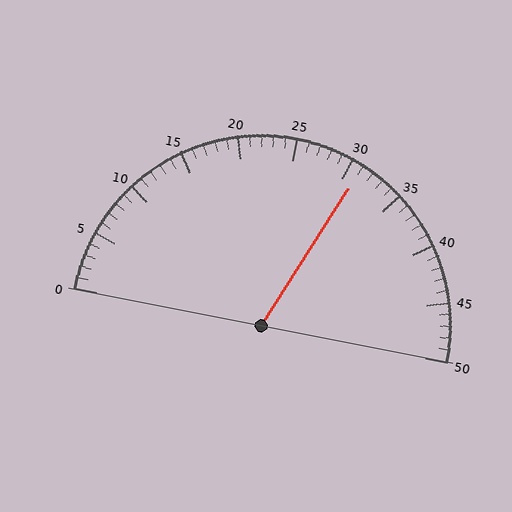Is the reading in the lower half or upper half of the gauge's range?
The reading is in the upper half of the range (0 to 50).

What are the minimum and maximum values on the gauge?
The gauge ranges from 0 to 50.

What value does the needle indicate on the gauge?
The needle indicates approximately 31.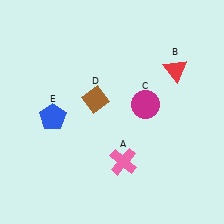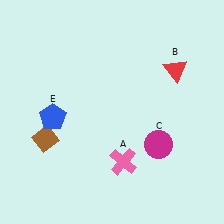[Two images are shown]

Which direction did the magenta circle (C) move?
The magenta circle (C) moved down.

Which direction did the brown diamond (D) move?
The brown diamond (D) moved left.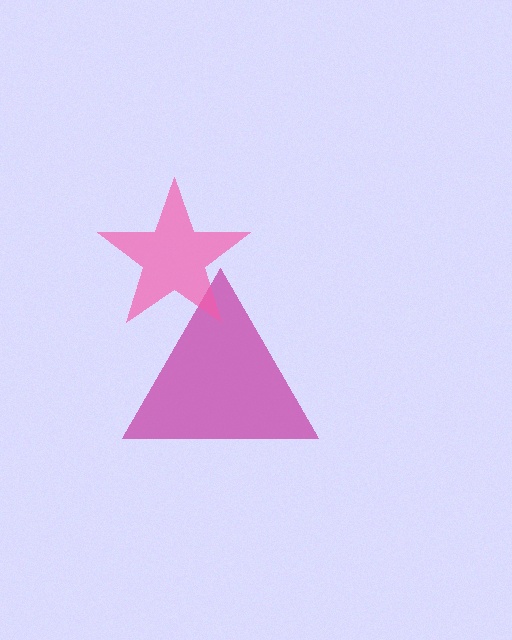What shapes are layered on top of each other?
The layered shapes are: a magenta triangle, a pink star.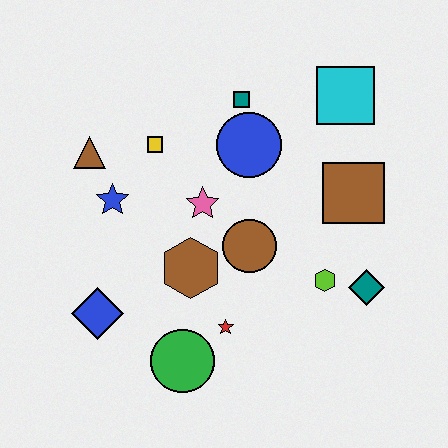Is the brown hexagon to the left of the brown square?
Yes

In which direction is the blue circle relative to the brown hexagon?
The blue circle is above the brown hexagon.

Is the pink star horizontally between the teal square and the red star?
No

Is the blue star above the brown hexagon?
Yes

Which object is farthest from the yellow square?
The teal diamond is farthest from the yellow square.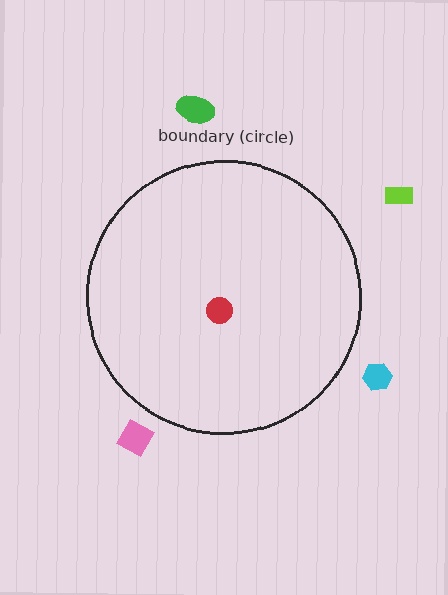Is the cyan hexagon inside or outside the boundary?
Outside.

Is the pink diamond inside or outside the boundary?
Outside.